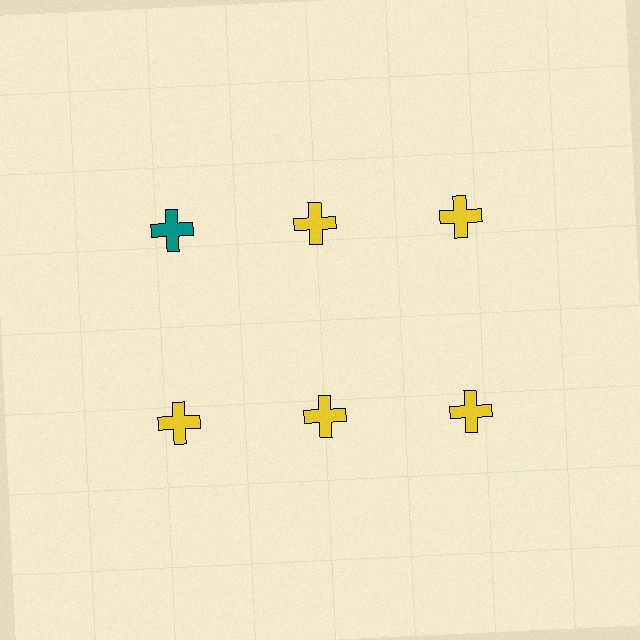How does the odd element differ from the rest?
It has a different color: teal instead of yellow.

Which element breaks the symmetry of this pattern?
The teal cross in the top row, leftmost column breaks the symmetry. All other shapes are yellow crosses.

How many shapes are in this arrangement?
There are 6 shapes arranged in a grid pattern.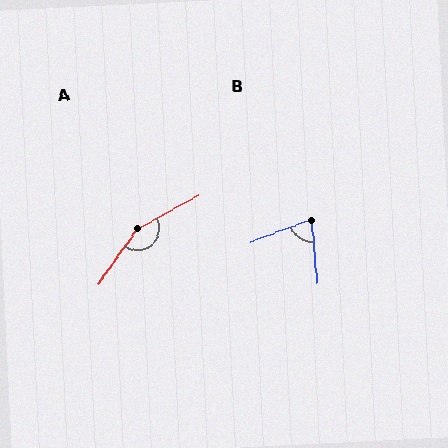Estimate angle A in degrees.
Approximately 154 degrees.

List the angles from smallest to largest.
B (75°), A (154°).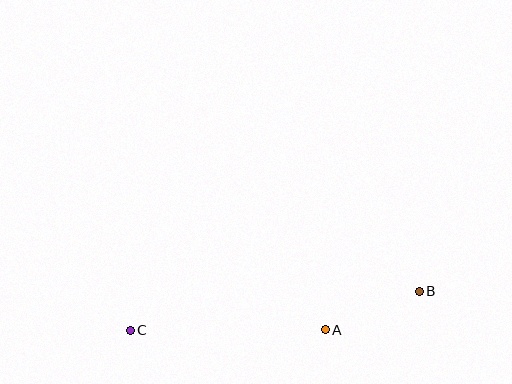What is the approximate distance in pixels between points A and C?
The distance between A and C is approximately 195 pixels.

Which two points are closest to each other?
Points A and B are closest to each other.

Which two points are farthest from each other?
Points B and C are farthest from each other.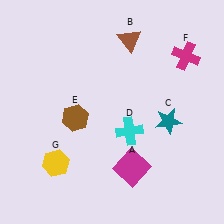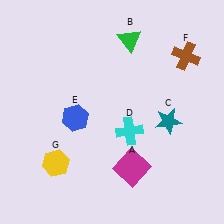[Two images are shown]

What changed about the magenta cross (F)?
In Image 1, F is magenta. In Image 2, it changed to brown.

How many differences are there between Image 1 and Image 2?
There are 3 differences between the two images.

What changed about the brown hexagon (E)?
In Image 1, E is brown. In Image 2, it changed to blue.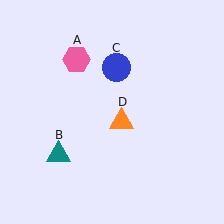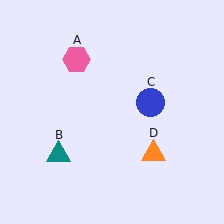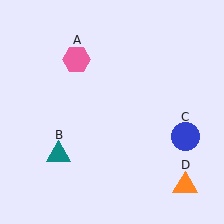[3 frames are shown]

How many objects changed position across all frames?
2 objects changed position: blue circle (object C), orange triangle (object D).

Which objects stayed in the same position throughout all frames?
Pink hexagon (object A) and teal triangle (object B) remained stationary.